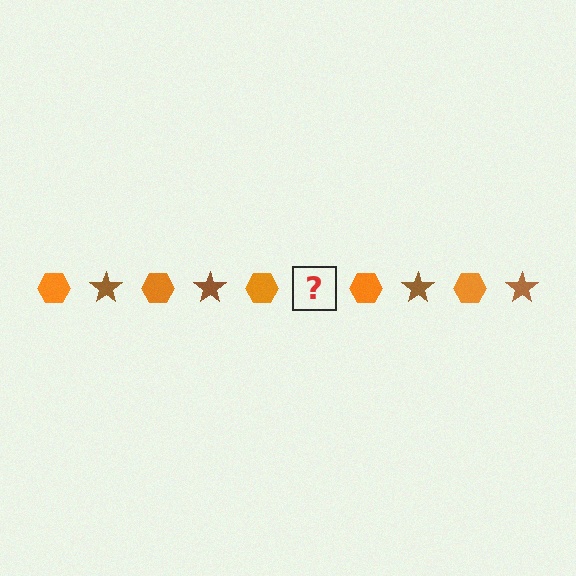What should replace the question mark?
The question mark should be replaced with a brown star.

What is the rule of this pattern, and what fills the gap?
The rule is that the pattern alternates between orange hexagon and brown star. The gap should be filled with a brown star.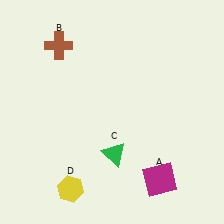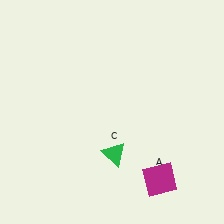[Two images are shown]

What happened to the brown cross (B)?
The brown cross (B) was removed in Image 2. It was in the top-left area of Image 1.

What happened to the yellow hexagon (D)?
The yellow hexagon (D) was removed in Image 2. It was in the bottom-left area of Image 1.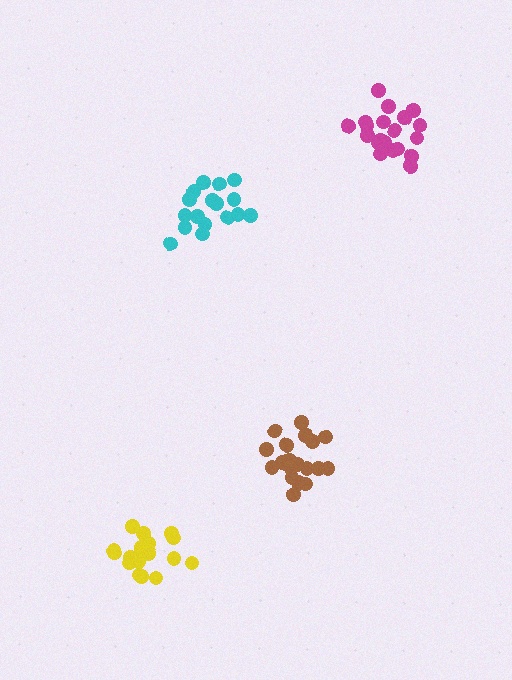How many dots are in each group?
Group 1: 19 dots, Group 2: 21 dots, Group 3: 20 dots, Group 4: 17 dots (77 total).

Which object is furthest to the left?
The yellow cluster is leftmost.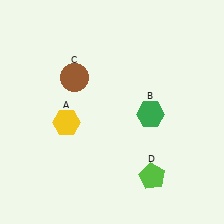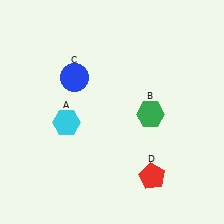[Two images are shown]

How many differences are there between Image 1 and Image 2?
There are 3 differences between the two images.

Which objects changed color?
A changed from yellow to cyan. C changed from brown to blue. D changed from lime to red.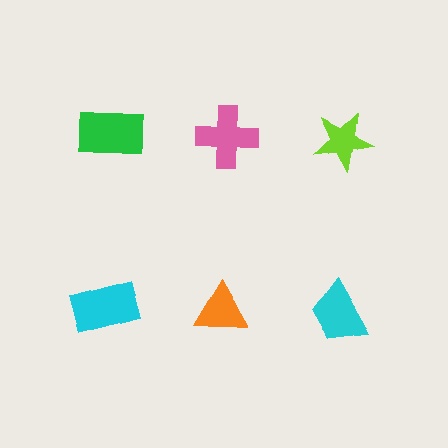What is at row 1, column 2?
A pink cross.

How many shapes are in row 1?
3 shapes.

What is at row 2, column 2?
An orange triangle.